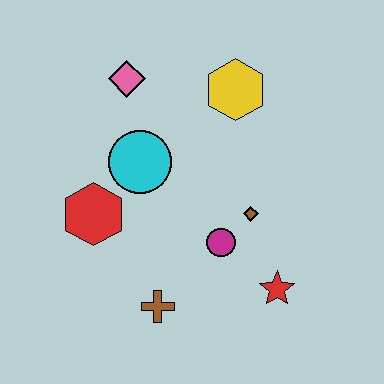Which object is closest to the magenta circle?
The brown diamond is closest to the magenta circle.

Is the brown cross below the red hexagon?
Yes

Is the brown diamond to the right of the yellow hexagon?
Yes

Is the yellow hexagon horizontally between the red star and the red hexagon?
Yes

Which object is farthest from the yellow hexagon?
The brown cross is farthest from the yellow hexagon.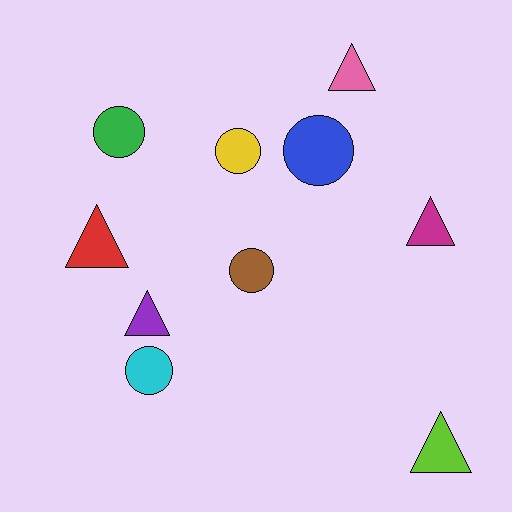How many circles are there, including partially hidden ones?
There are 5 circles.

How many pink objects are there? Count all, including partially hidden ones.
There is 1 pink object.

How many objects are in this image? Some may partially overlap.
There are 10 objects.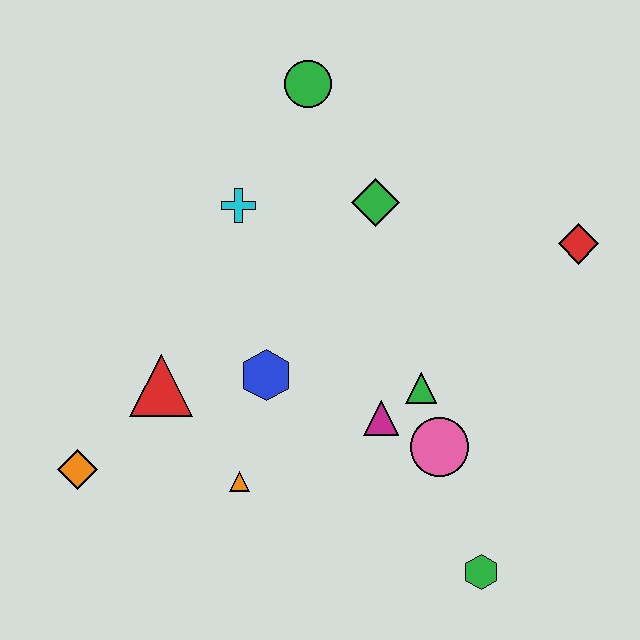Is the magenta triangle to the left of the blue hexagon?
No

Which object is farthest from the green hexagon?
The green circle is farthest from the green hexagon.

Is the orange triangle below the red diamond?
Yes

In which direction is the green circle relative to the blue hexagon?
The green circle is above the blue hexagon.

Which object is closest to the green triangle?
The magenta triangle is closest to the green triangle.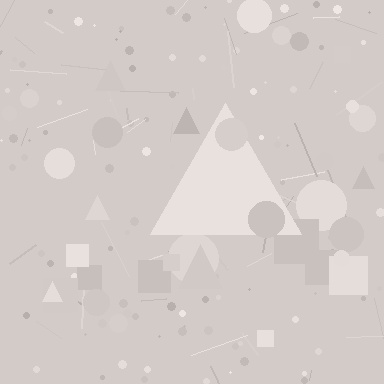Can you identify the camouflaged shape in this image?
The camouflaged shape is a triangle.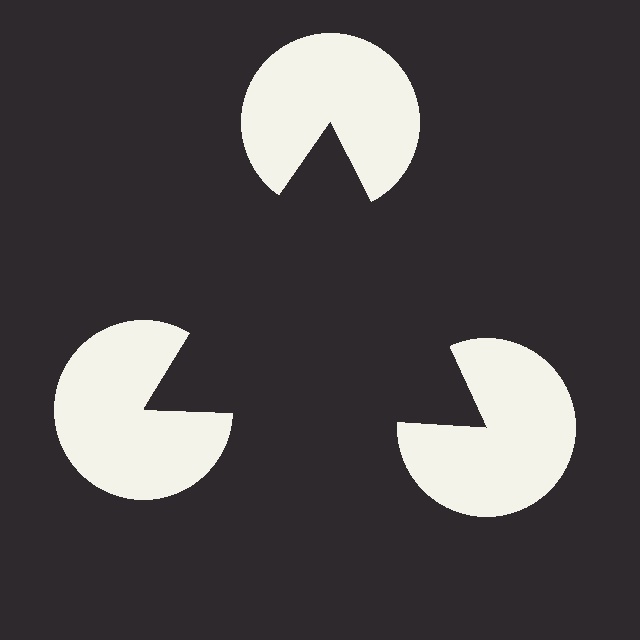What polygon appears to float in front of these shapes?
An illusory triangle — its edges are inferred from the aligned wedge cuts in the pac-man discs, not physically drawn.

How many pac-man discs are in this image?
There are 3 — one at each vertex of the illusory triangle.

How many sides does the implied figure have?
3 sides.